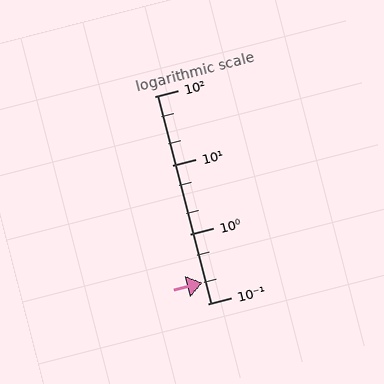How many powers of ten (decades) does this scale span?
The scale spans 3 decades, from 0.1 to 100.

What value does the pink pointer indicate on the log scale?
The pointer indicates approximately 0.2.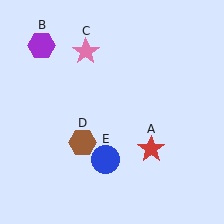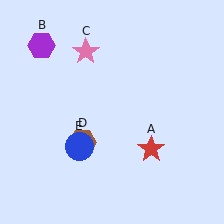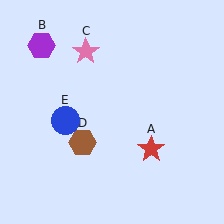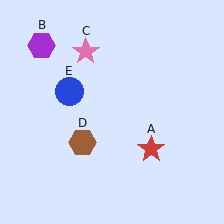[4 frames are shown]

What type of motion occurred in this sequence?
The blue circle (object E) rotated clockwise around the center of the scene.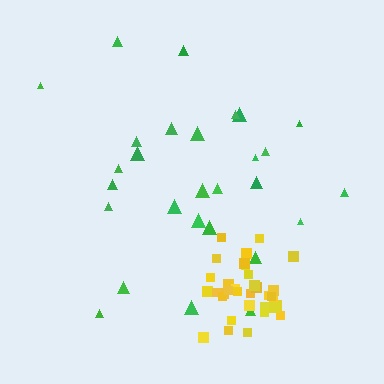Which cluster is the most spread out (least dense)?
Green.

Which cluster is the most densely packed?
Yellow.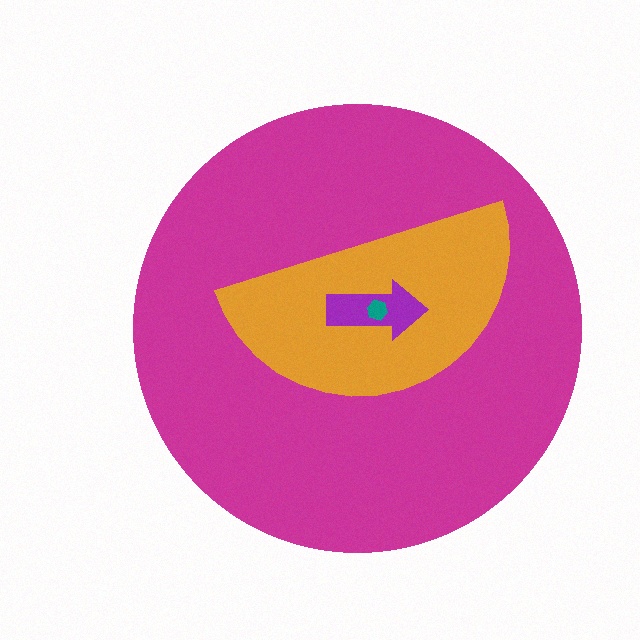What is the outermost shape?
The magenta circle.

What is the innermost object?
The teal hexagon.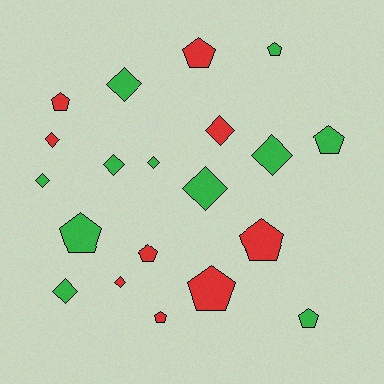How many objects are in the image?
There are 20 objects.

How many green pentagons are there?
There are 4 green pentagons.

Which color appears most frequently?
Green, with 11 objects.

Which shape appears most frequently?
Diamond, with 10 objects.